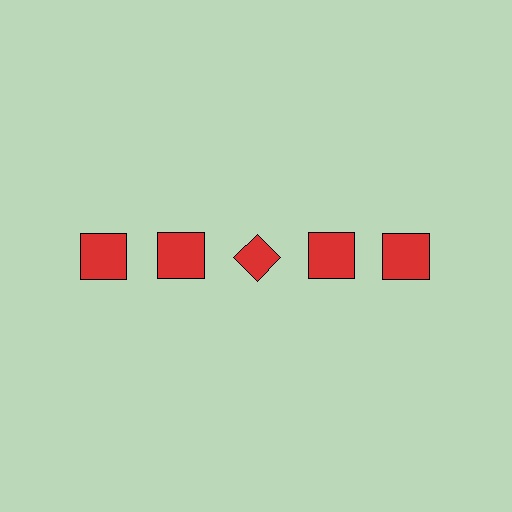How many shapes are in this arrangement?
There are 5 shapes arranged in a grid pattern.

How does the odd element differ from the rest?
It has a different shape: diamond instead of square.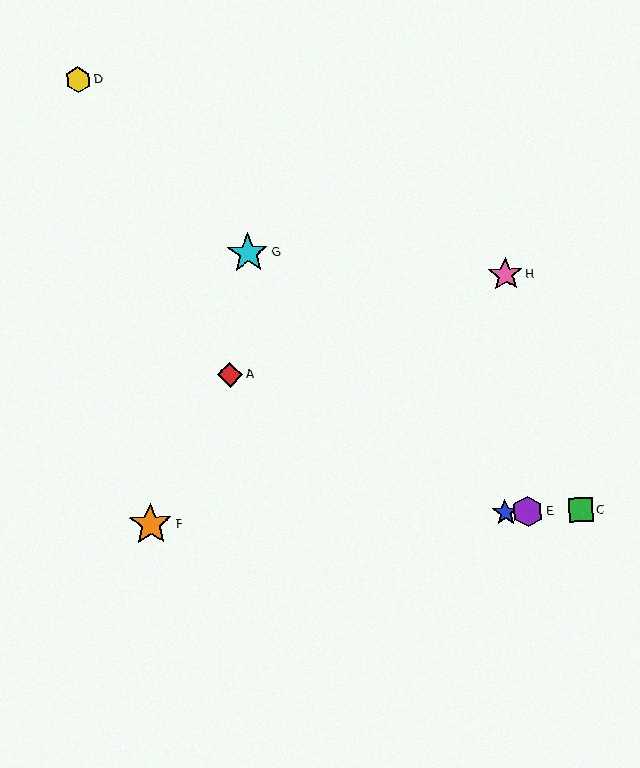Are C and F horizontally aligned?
Yes, both are at y≈510.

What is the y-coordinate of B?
Object B is at y≈512.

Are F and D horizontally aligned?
No, F is at y≈524 and D is at y≈80.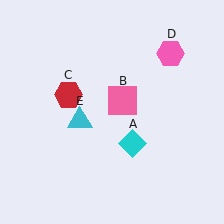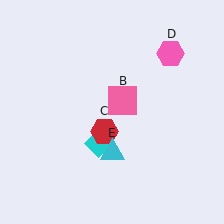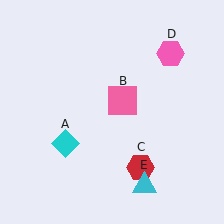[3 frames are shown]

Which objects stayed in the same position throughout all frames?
Pink square (object B) and pink hexagon (object D) remained stationary.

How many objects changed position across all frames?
3 objects changed position: cyan diamond (object A), red hexagon (object C), cyan triangle (object E).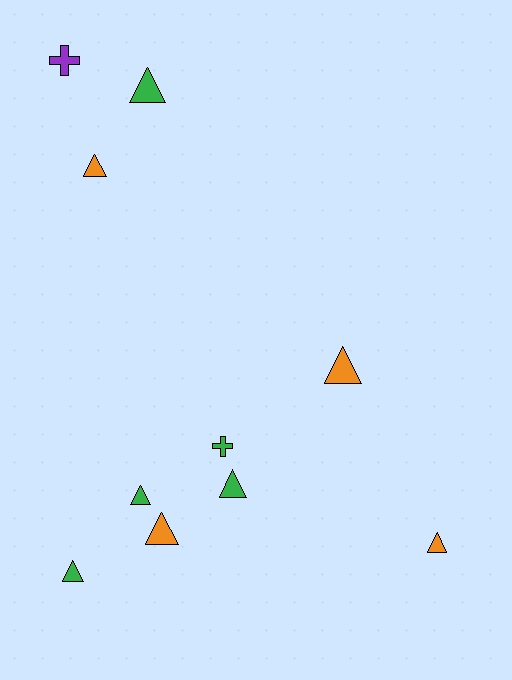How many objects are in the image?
There are 10 objects.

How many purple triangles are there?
There are no purple triangles.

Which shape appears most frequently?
Triangle, with 8 objects.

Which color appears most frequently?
Green, with 5 objects.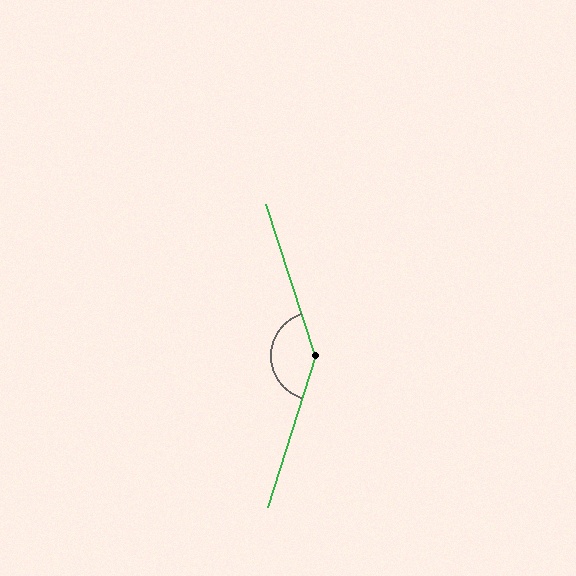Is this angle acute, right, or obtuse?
It is obtuse.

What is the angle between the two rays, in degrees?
Approximately 145 degrees.